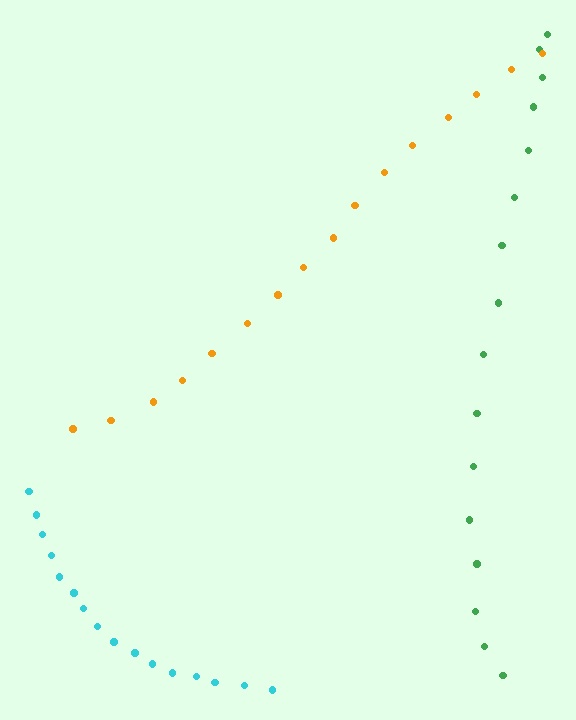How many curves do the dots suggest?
There are 3 distinct paths.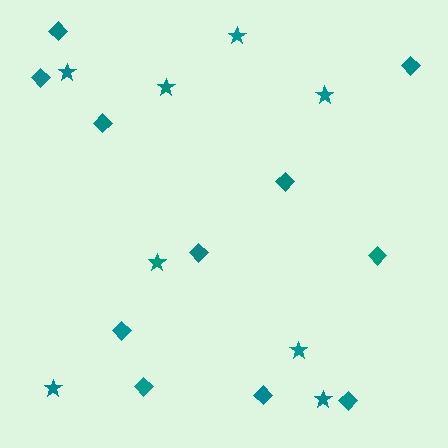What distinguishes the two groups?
There are 2 groups: one group of diamonds (11) and one group of stars (8).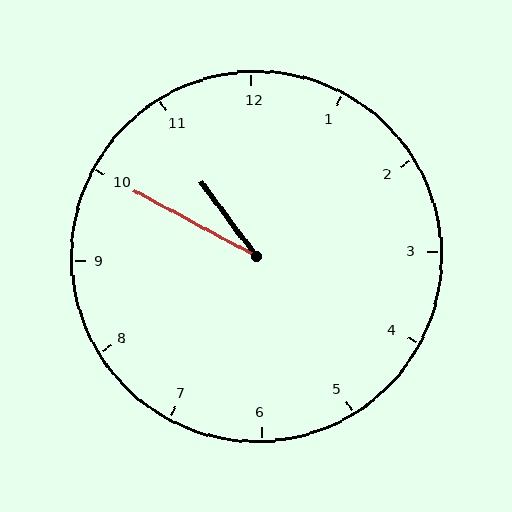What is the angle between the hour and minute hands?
Approximately 25 degrees.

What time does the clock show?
10:50.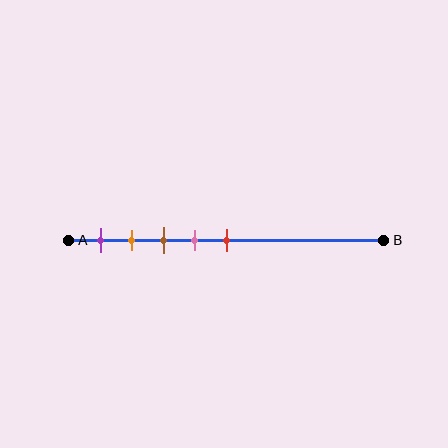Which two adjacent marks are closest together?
The orange and brown marks are the closest adjacent pair.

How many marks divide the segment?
There are 5 marks dividing the segment.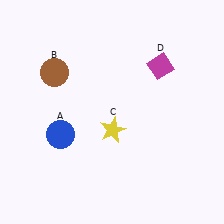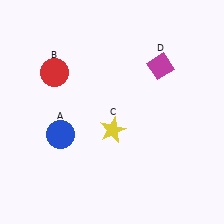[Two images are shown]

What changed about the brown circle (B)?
In Image 1, B is brown. In Image 2, it changed to red.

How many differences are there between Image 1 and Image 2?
There is 1 difference between the two images.